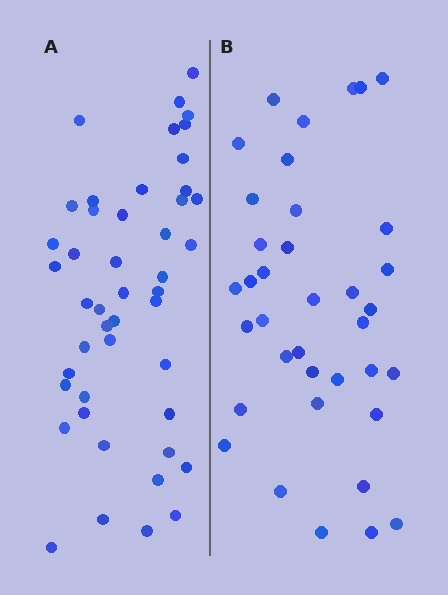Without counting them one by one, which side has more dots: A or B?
Region A (the left region) has more dots.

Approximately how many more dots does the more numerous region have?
Region A has roughly 8 or so more dots than region B.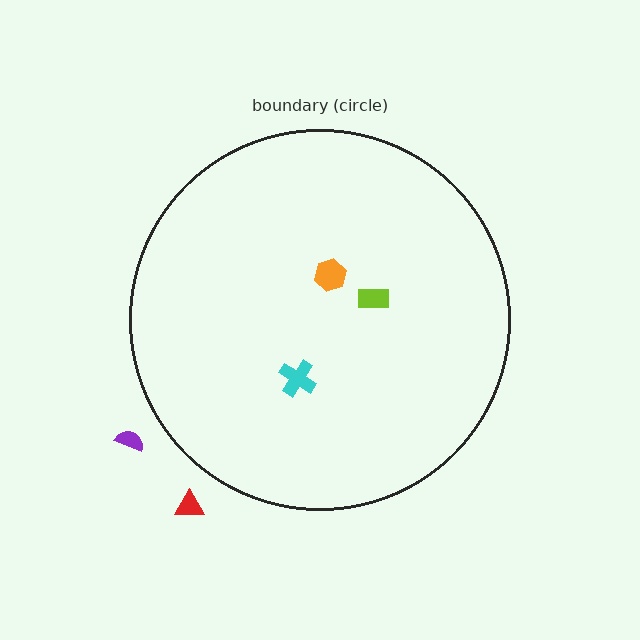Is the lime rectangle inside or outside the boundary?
Inside.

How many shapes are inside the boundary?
3 inside, 2 outside.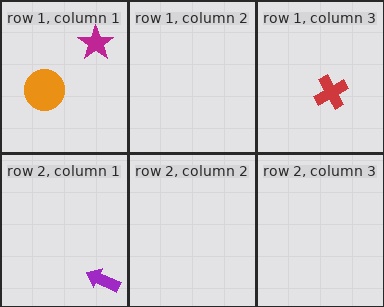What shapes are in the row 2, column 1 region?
The purple arrow.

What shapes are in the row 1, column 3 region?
The red cross.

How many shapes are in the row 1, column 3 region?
1.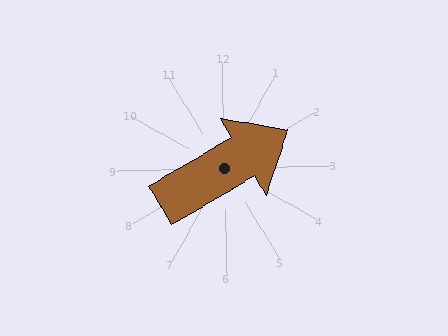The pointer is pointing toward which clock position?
Roughly 2 o'clock.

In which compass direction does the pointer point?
Northeast.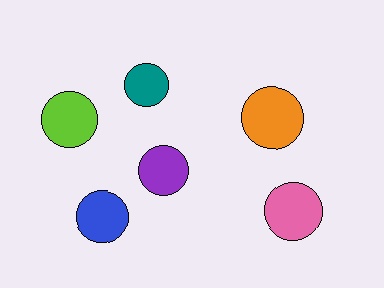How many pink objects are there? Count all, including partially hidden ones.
There is 1 pink object.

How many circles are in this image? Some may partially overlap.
There are 6 circles.